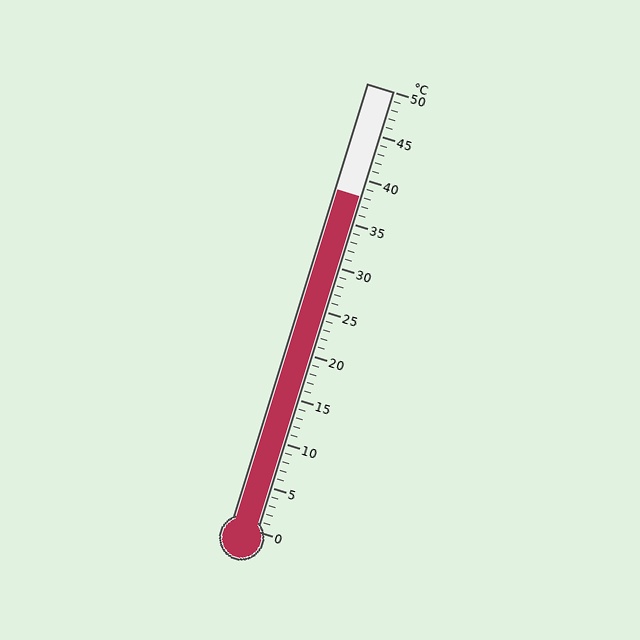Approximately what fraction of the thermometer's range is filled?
The thermometer is filled to approximately 75% of its range.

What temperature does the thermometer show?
The thermometer shows approximately 38°C.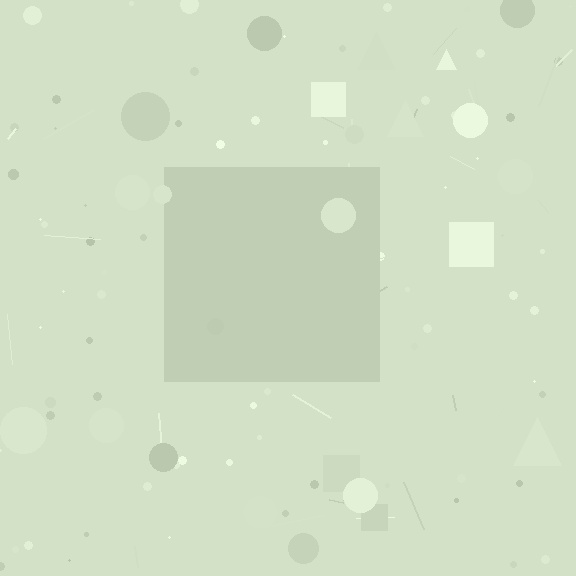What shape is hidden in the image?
A square is hidden in the image.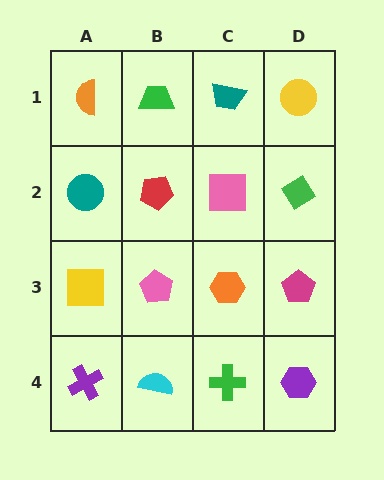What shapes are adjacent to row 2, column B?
A green trapezoid (row 1, column B), a pink pentagon (row 3, column B), a teal circle (row 2, column A), a pink square (row 2, column C).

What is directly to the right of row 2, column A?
A red pentagon.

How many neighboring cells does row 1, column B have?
3.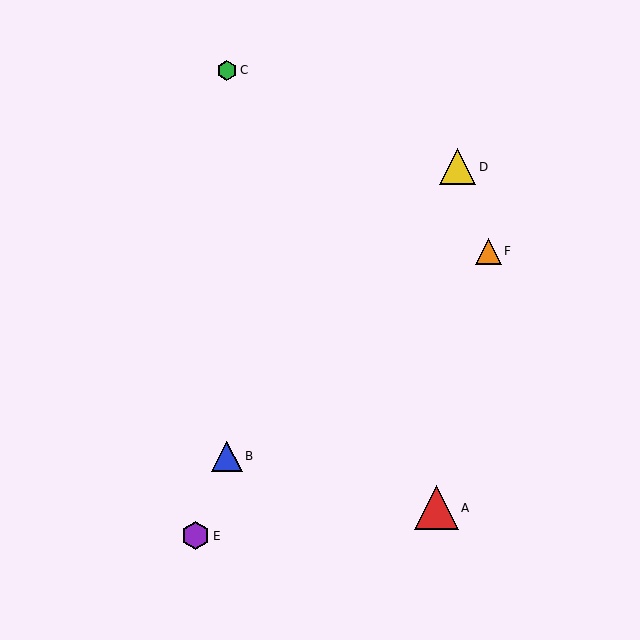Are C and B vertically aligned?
Yes, both are at x≈227.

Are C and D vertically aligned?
No, C is at x≈227 and D is at x≈458.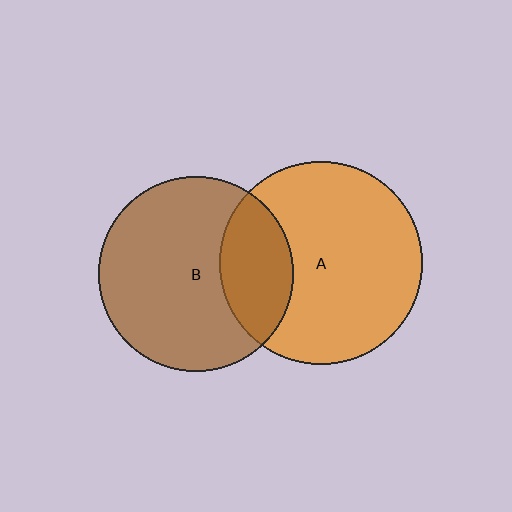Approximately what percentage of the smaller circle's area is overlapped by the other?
Approximately 25%.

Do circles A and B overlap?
Yes.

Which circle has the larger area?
Circle A (orange).